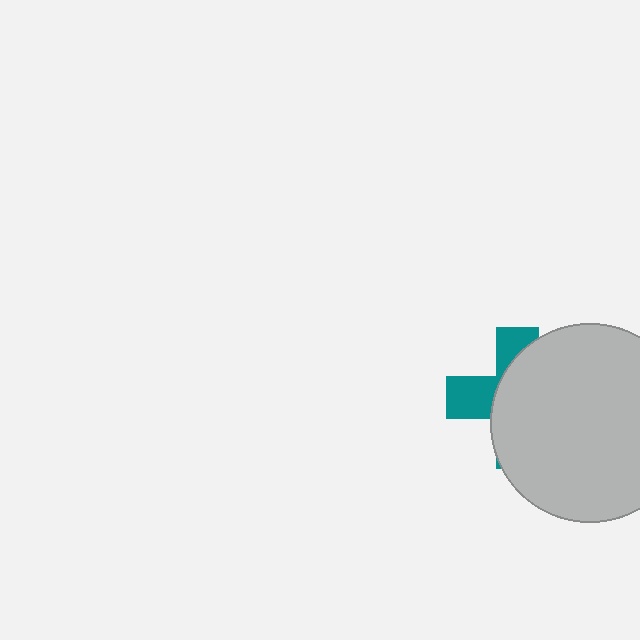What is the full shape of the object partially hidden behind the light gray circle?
The partially hidden object is a teal cross.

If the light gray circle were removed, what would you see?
You would see the complete teal cross.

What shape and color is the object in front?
The object in front is a light gray circle.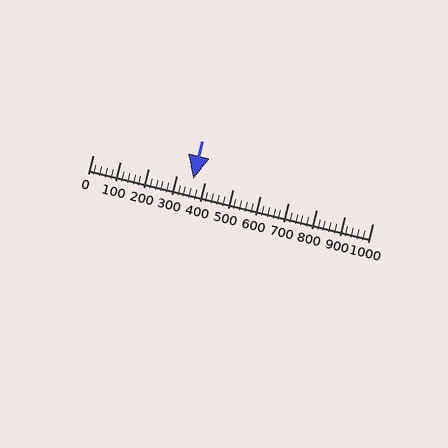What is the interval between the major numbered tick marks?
The major tick marks are spaced 100 units apart.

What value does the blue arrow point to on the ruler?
The blue arrow points to approximately 360.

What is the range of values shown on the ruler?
The ruler shows values from 0 to 1000.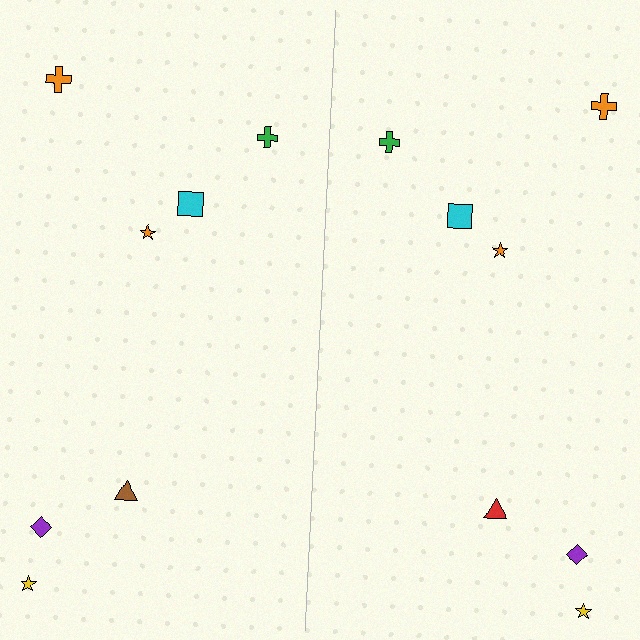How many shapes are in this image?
There are 14 shapes in this image.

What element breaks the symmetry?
The red triangle on the right side breaks the symmetry — its mirror counterpart is brown.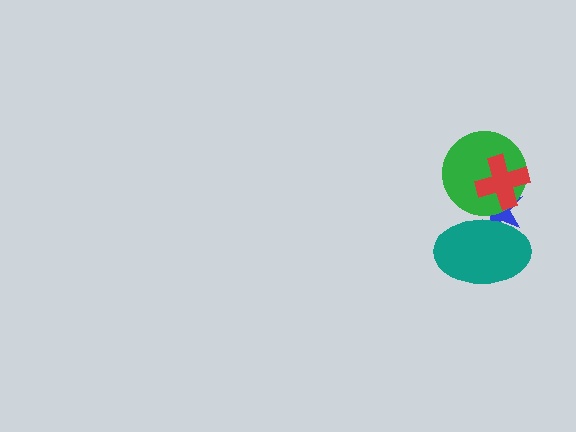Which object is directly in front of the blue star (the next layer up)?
The green circle is directly in front of the blue star.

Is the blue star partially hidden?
Yes, it is partially covered by another shape.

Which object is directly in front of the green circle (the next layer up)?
The teal ellipse is directly in front of the green circle.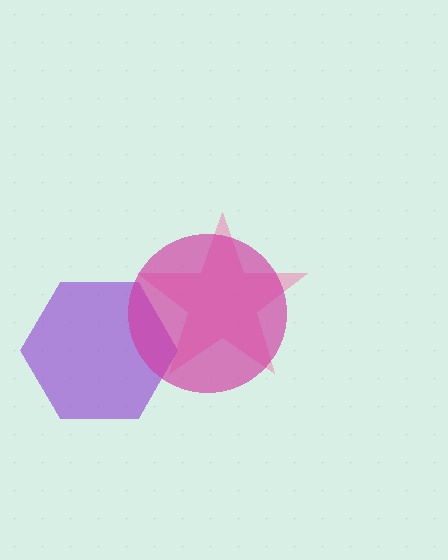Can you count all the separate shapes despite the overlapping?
Yes, there are 3 separate shapes.